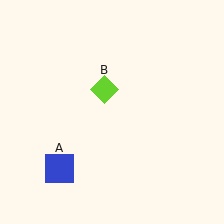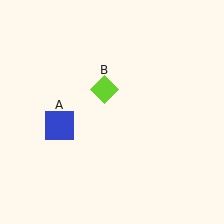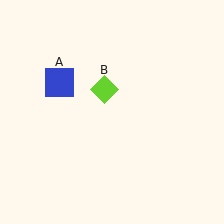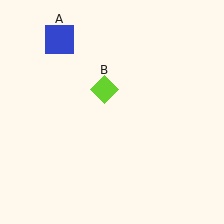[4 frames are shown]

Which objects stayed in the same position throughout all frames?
Lime diamond (object B) remained stationary.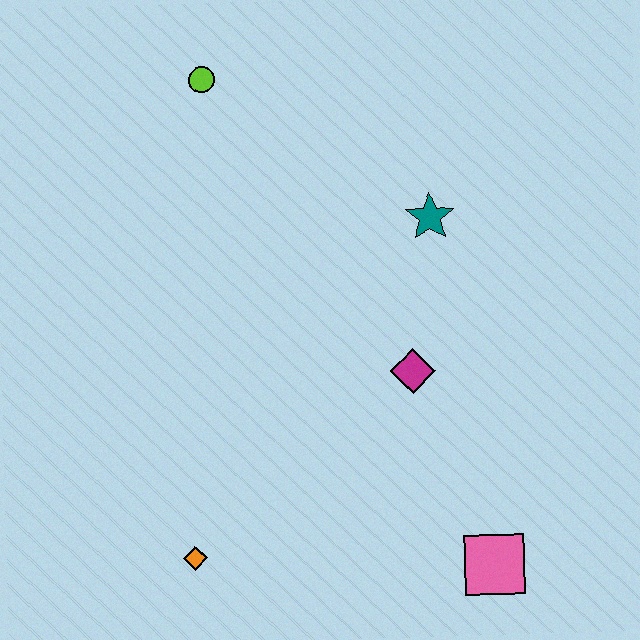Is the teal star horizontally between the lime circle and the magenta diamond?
No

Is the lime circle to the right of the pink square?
No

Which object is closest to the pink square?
The magenta diamond is closest to the pink square.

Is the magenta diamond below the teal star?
Yes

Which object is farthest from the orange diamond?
The lime circle is farthest from the orange diamond.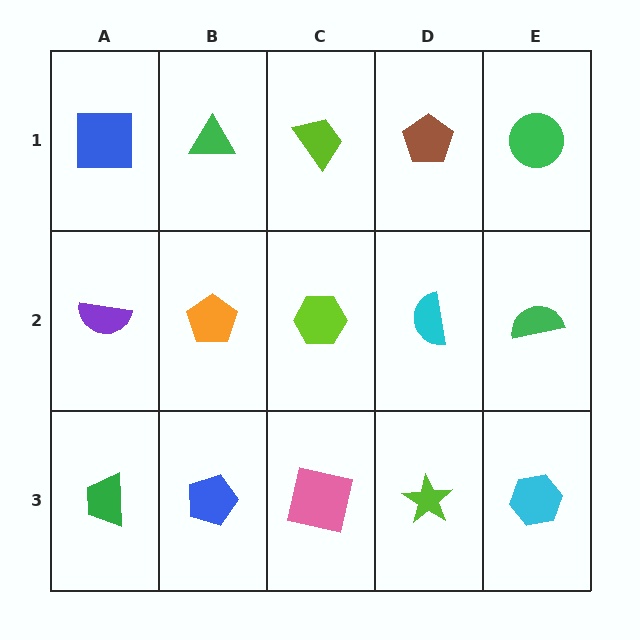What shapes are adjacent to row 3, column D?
A cyan semicircle (row 2, column D), a pink square (row 3, column C), a cyan hexagon (row 3, column E).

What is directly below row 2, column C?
A pink square.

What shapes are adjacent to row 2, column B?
A green triangle (row 1, column B), a blue pentagon (row 3, column B), a purple semicircle (row 2, column A), a lime hexagon (row 2, column C).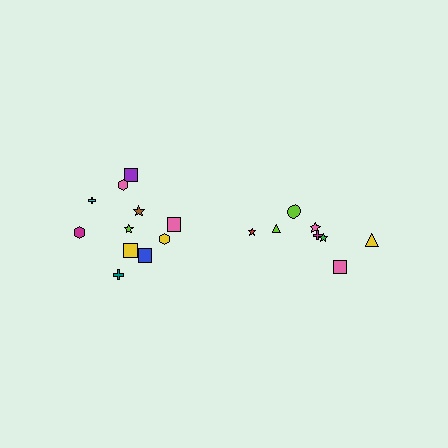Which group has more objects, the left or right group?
The left group.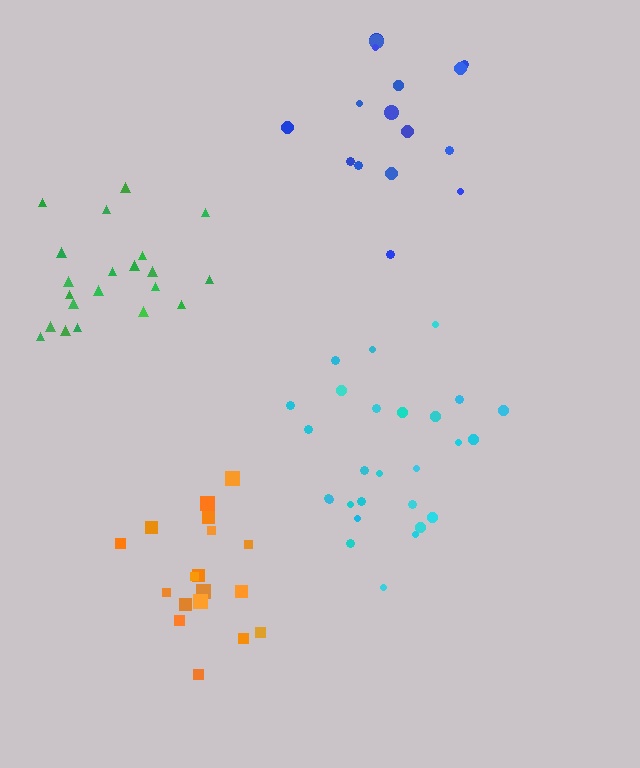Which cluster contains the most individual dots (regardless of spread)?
Cyan (28).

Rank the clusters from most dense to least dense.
orange, green, cyan, blue.